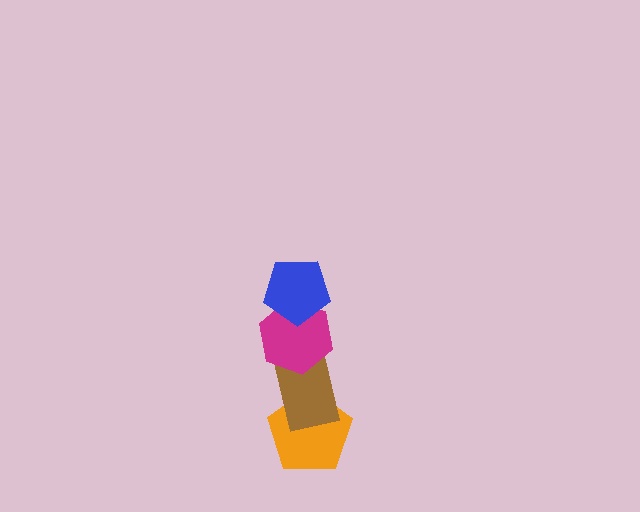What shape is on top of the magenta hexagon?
The blue pentagon is on top of the magenta hexagon.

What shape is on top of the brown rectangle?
The magenta hexagon is on top of the brown rectangle.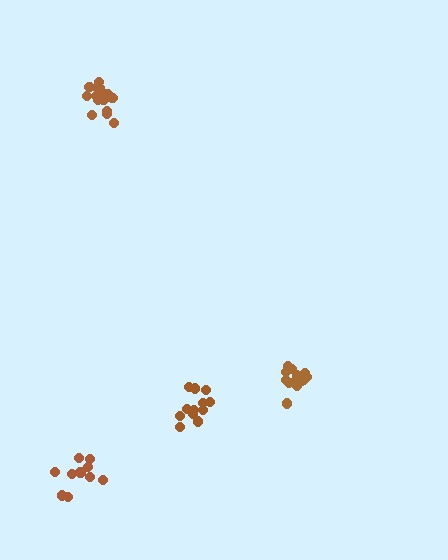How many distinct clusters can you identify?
There are 4 distinct clusters.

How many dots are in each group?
Group 1: 17 dots, Group 2: 11 dots, Group 3: 12 dots, Group 4: 15 dots (55 total).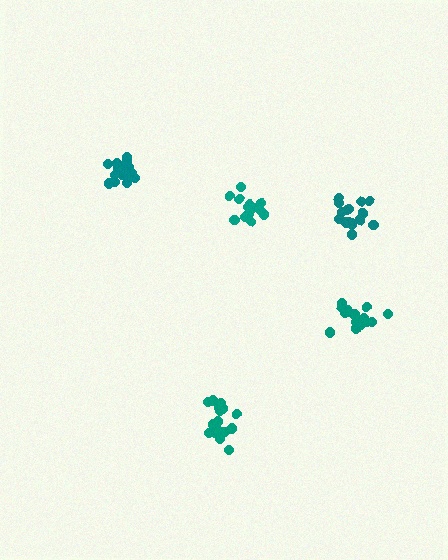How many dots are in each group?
Group 1: 15 dots, Group 2: 18 dots, Group 3: 20 dots, Group 4: 16 dots, Group 5: 17 dots (86 total).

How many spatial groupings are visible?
There are 5 spatial groupings.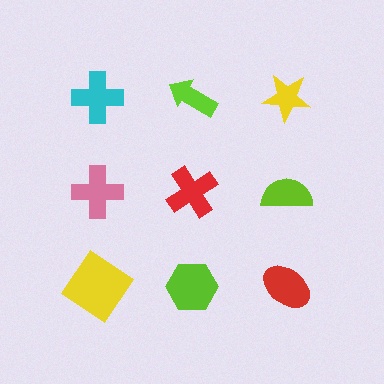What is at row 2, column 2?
A red cross.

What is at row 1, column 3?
A yellow star.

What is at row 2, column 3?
A lime semicircle.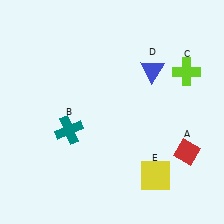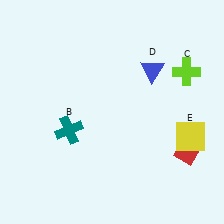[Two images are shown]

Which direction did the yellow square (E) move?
The yellow square (E) moved up.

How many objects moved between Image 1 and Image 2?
1 object moved between the two images.